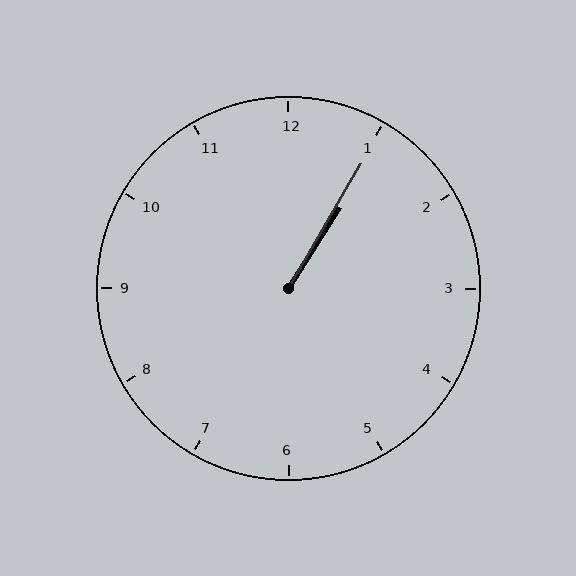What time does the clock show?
1:05.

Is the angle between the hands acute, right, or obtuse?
It is acute.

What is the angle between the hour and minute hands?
Approximately 2 degrees.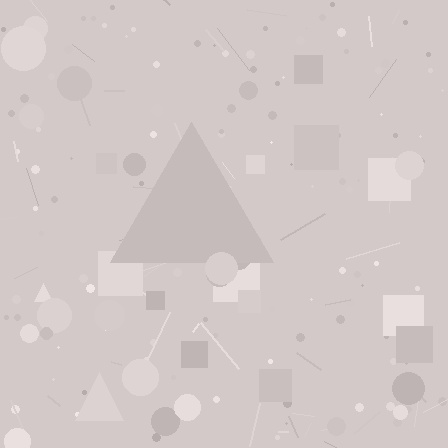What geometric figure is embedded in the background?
A triangle is embedded in the background.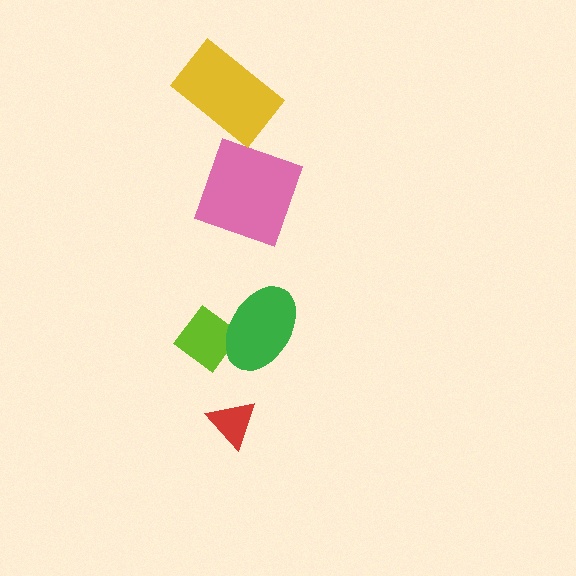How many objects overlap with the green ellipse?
1 object overlaps with the green ellipse.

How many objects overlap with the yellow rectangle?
0 objects overlap with the yellow rectangle.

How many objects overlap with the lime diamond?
1 object overlaps with the lime diamond.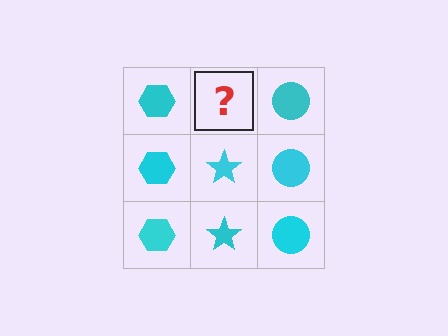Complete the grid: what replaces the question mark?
The question mark should be replaced with a cyan star.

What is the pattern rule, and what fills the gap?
The rule is that each column has a consistent shape. The gap should be filled with a cyan star.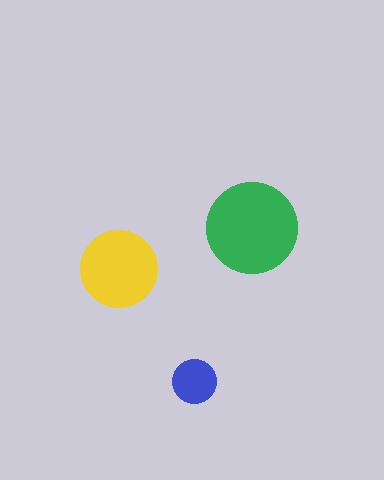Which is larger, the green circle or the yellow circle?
The green one.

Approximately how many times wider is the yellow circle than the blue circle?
About 2 times wider.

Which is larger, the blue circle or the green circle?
The green one.